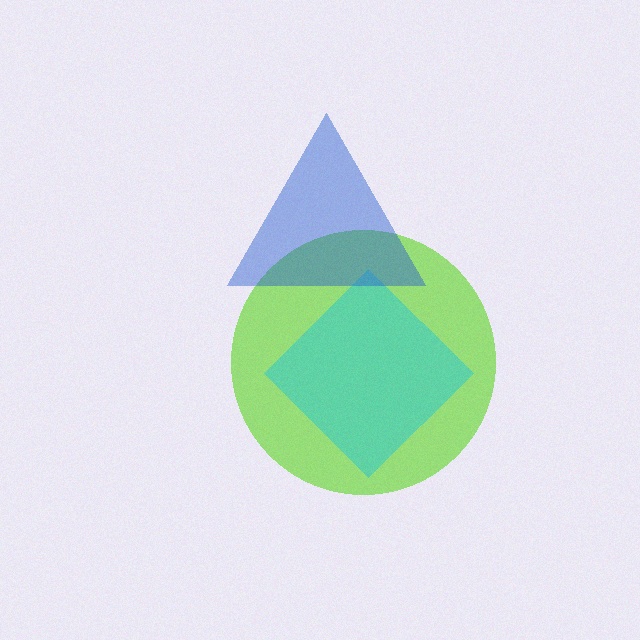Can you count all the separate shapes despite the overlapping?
Yes, there are 3 separate shapes.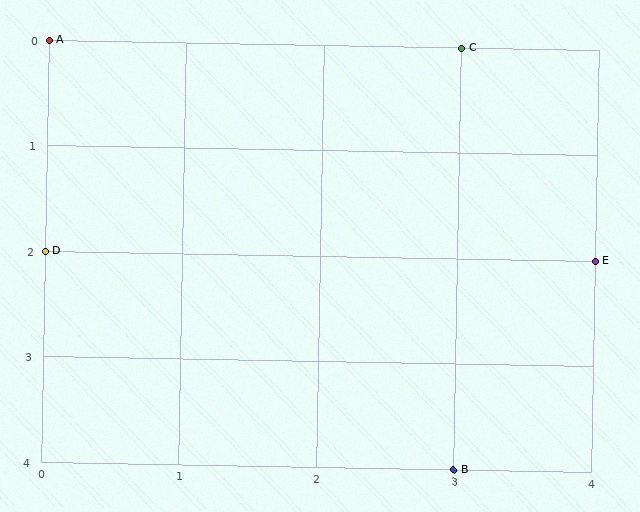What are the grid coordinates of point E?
Point E is at grid coordinates (4, 2).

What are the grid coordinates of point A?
Point A is at grid coordinates (0, 0).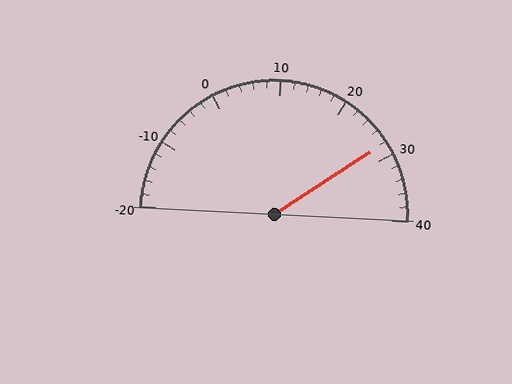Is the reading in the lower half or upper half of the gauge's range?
The reading is in the upper half of the range (-20 to 40).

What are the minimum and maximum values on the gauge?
The gauge ranges from -20 to 40.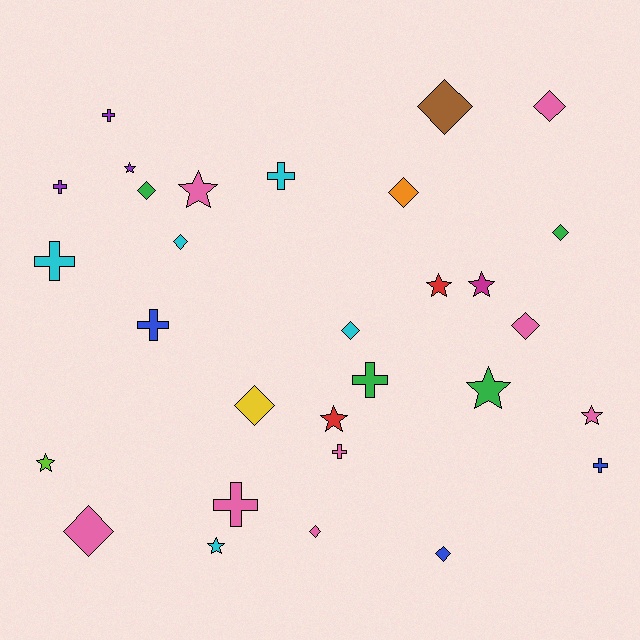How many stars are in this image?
There are 9 stars.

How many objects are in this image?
There are 30 objects.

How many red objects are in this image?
There are 2 red objects.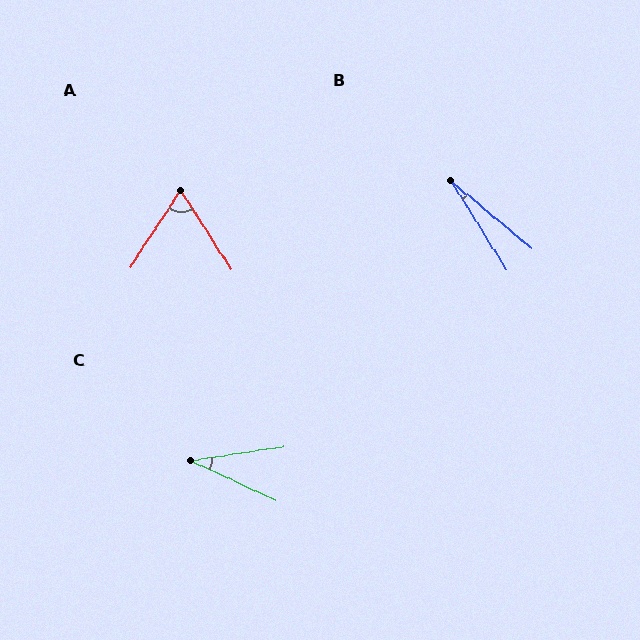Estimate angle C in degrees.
Approximately 33 degrees.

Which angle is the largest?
A, at approximately 66 degrees.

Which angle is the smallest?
B, at approximately 18 degrees.